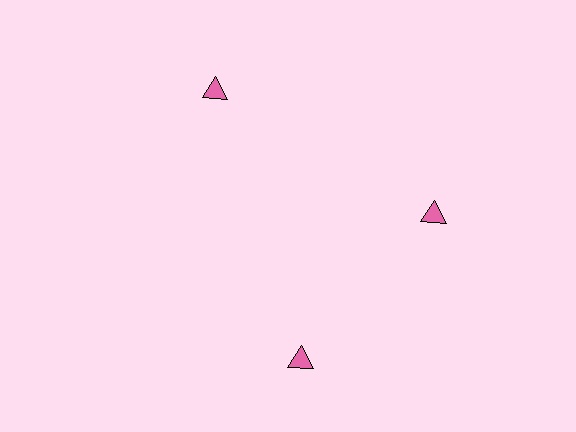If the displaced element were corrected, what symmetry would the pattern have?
It would have 3-fold rotational symmetry — the pattern would map onto itself every 120 degrees.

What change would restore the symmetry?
The symmetry would be restored by rotating it back into even spacing with its neighbors so that all 3 triangles sit at equal angles and equal distance from the center.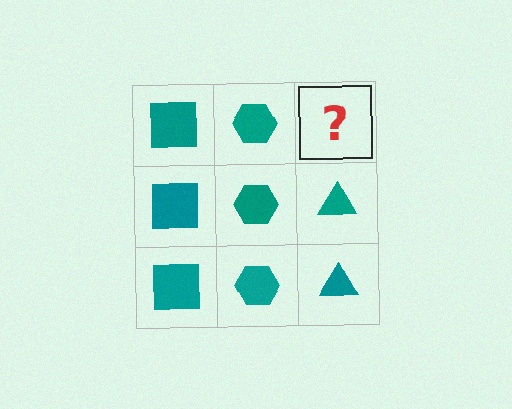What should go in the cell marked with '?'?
The missing cell should contain a teal triangle.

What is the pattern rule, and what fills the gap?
The rule is that each column has a consistent shape. The gap should be filled with a teal triangle.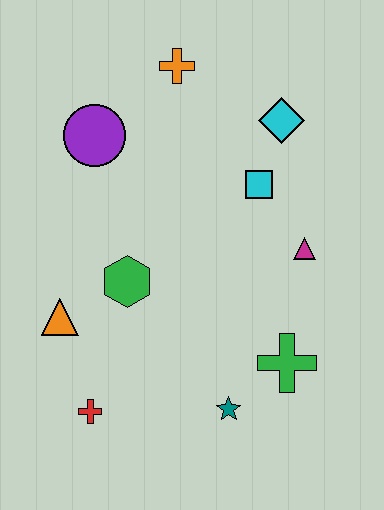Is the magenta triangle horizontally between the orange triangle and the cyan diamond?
No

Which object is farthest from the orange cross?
The red cross is farthest from the orange cross.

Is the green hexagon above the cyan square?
No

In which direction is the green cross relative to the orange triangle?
The green cross is to the right of the orange triangle.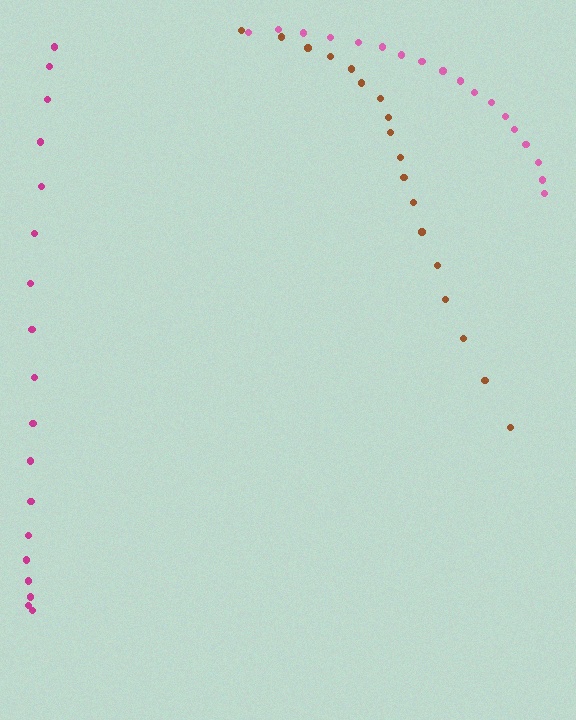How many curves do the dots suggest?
There are 3 distinct paths.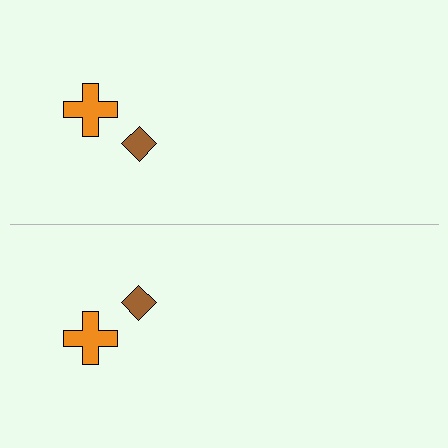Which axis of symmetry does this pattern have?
The pattern has a horizontal axis of symmetry running through the center of the image.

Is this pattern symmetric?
Yes, this pattern has bilateral (reflection) symmetry.